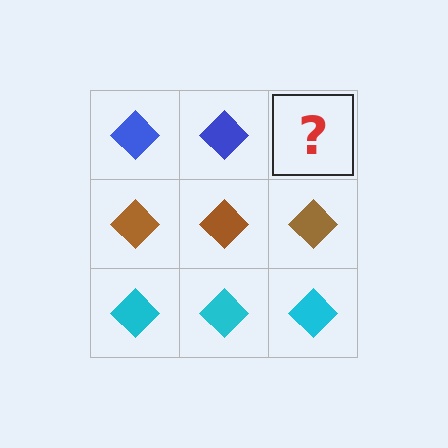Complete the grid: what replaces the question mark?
The question mark should be replaced with a blue diamond.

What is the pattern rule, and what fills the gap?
The rule is that each row has a consistent color. The gap should be filled with a blue diamond.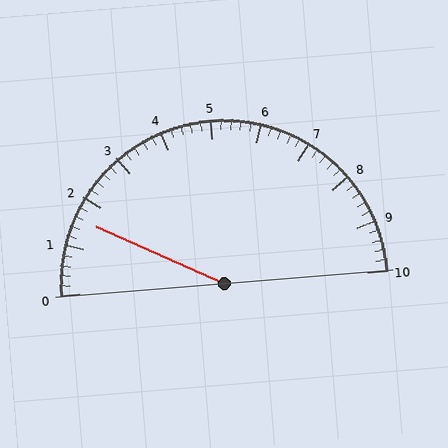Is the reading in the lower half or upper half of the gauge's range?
The reading is in the lower half of the range (0 to 10).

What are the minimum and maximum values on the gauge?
The gauge ranges from 0 to 10.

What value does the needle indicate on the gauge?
The needle indicates approximately 1.6.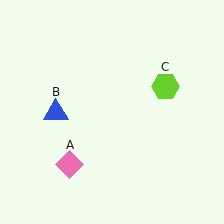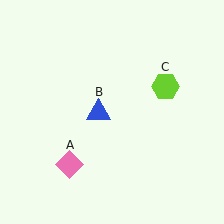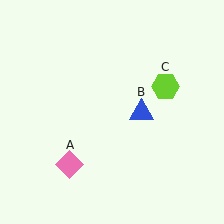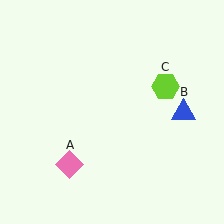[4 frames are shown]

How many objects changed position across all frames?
1 object changed position: blue triangle (object B).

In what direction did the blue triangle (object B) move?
The blue triangle (object B) moved right.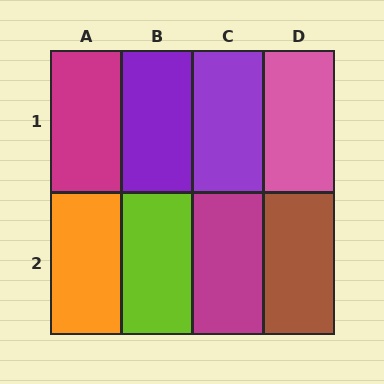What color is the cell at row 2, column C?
Magenta.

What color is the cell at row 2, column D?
Brown.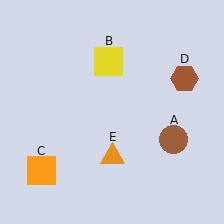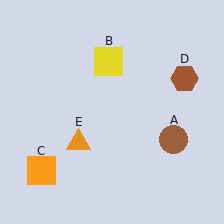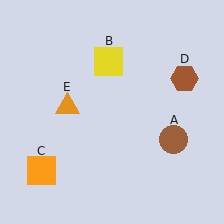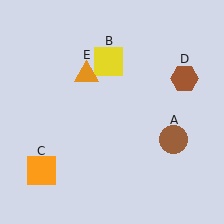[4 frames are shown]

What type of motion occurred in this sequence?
The orange triangle (object E) rotated clockwise around the center of the scene.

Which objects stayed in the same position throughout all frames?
Brown circle (object A) and yellow square (object B) and orange square (object C) and brown hexagon (object D) remained stationary.